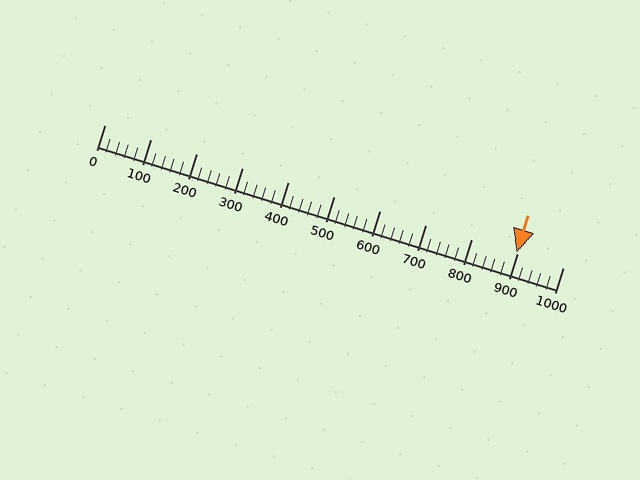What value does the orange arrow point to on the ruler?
The orange arrow points to approximately 900.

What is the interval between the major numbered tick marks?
The major tick marks are spaced 100 units apart.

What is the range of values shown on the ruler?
The ruler shows values from 0 to 1000.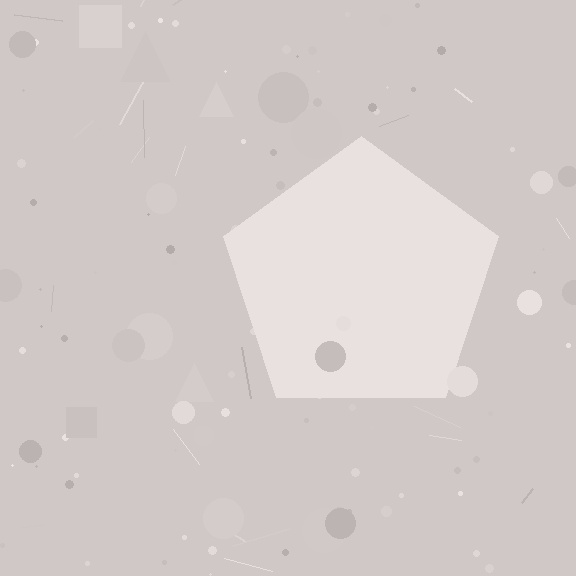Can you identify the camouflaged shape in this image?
The camouflaged shape is a pentagon.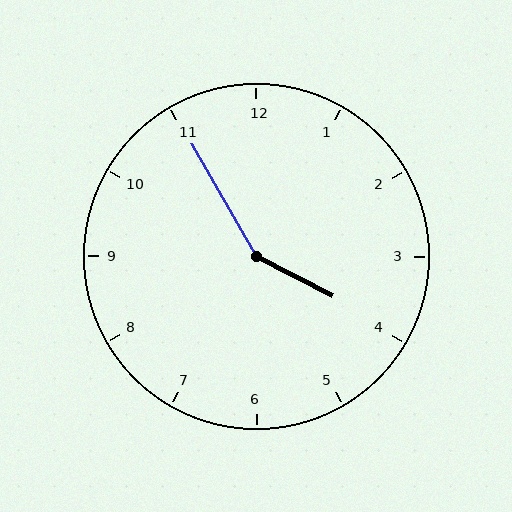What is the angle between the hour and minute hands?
Approximately 148 degrees.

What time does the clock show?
3:55.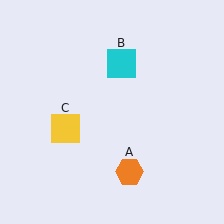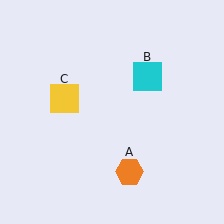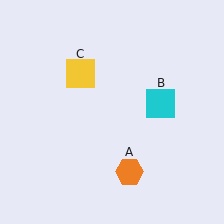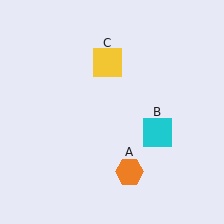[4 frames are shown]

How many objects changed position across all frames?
2 objects changed position: cyan square (object B), yellow square (object C).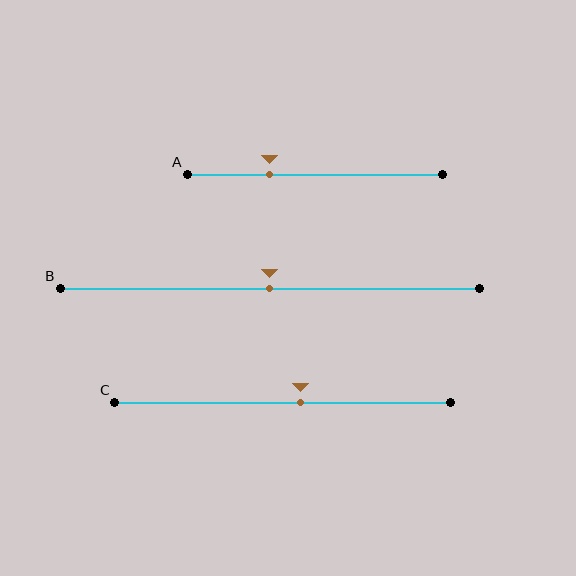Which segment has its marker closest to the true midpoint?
Segment B has its marker closest to the true midpoint.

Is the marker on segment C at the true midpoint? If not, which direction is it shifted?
No, the marker on segment C is shifted to the right by about 5% of the segment length.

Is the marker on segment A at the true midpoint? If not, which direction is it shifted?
No, the marker on segment A is shifted to the left by about 18% of the segment length.